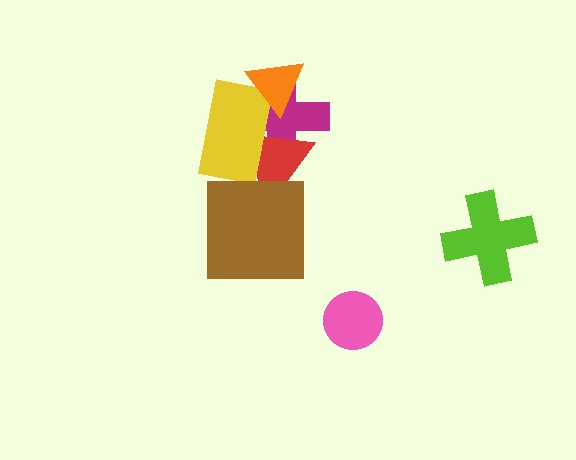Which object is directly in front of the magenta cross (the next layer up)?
The red triangle is directly in front of the magenta cross.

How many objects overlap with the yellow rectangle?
3 objects overlap with the yellow rectangle.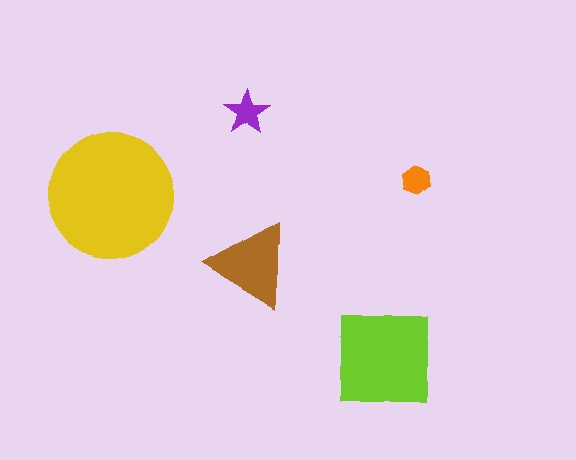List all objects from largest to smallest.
The yellow circle, the lime square, the brown triangle, the purple star, the orange hexagon.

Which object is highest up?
The purple star is topmost.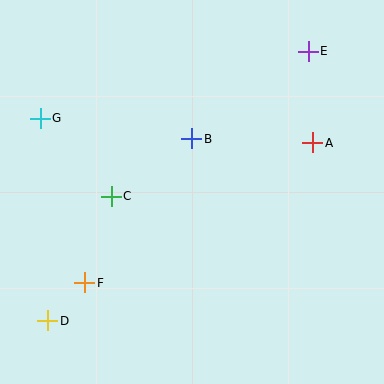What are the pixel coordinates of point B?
Point B is at (192, 139).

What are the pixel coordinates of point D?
Point D is at (48, 321).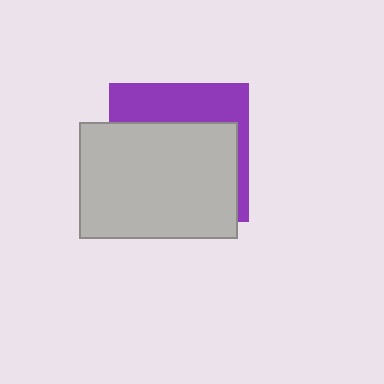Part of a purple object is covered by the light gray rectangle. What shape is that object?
It is a square.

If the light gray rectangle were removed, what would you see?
You would see the complete purple square.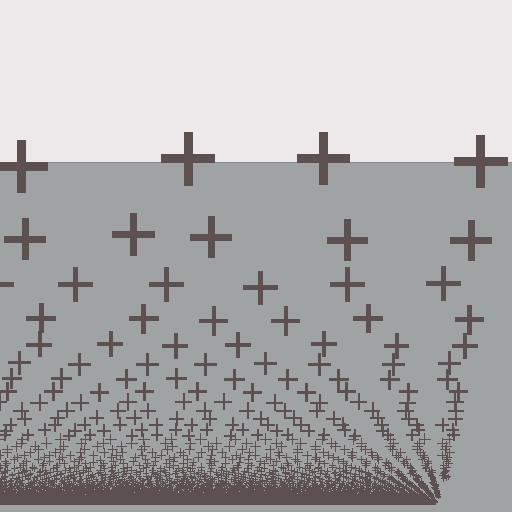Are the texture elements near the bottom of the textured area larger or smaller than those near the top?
Smaller. The gradient is inverted — elements near the bottom are smaller and denser.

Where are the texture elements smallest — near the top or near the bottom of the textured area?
Near the bottom.